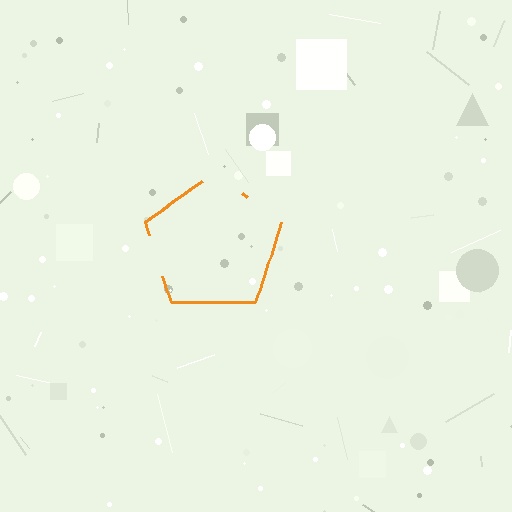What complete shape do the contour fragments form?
The contour fragments form a pentagon.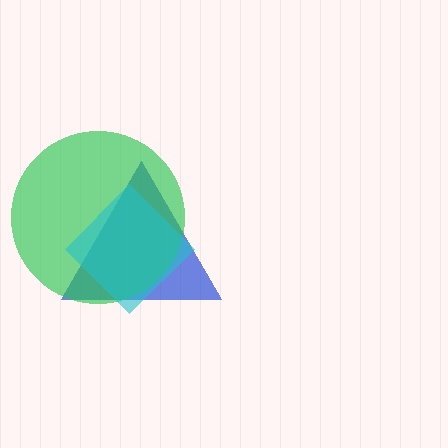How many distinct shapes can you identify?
There are 3 distinct shapes: a blue triangle, a green circle, a cyan diamond.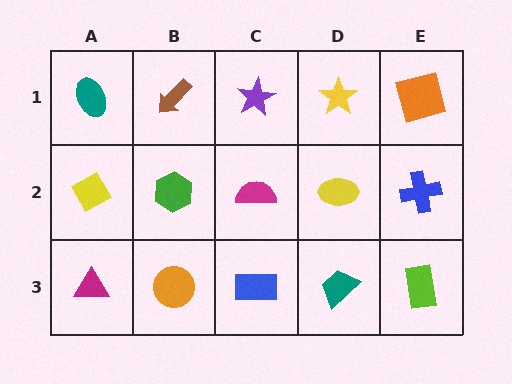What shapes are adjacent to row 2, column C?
A purple star (row 1, column C), a blue rectangle (row 3, column C), a green hexagon (row 2, column B), a yellow ellipse (row 2, column D).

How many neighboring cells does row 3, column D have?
3.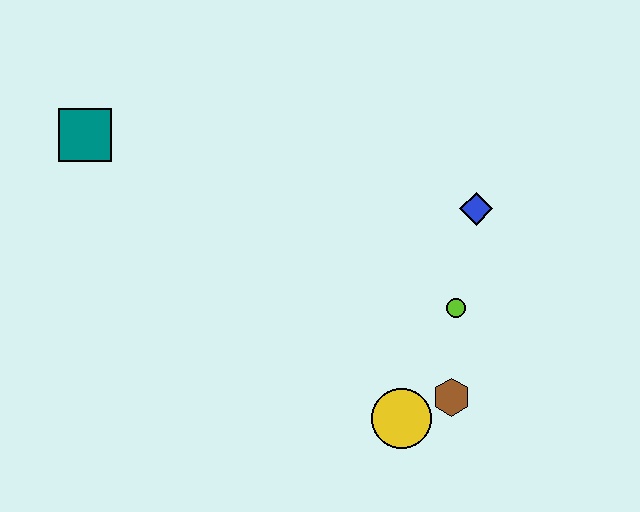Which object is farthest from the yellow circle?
The teal square is farthest from the yellow circle.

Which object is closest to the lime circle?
The brown hexagon is closest to the lime circle.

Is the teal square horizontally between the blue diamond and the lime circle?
No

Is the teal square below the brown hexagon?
No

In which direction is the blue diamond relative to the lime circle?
The blue diamond is above the lime circle.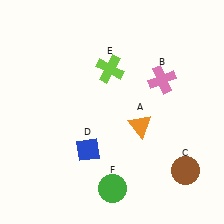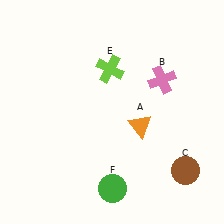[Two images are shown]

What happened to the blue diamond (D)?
The blue diamond (D) was removed in Image 2. It was in the bottom-left area of Image 1.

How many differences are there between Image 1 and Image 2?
There is 1 difference between the two images.